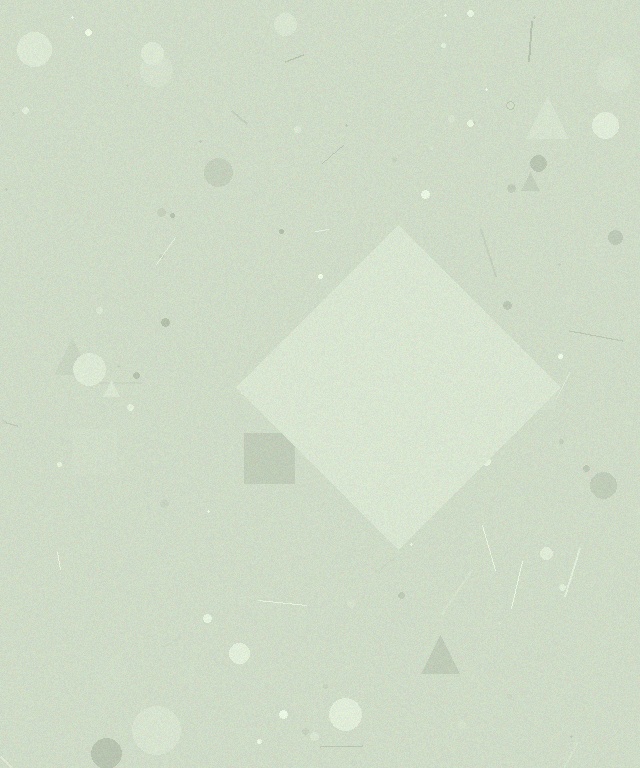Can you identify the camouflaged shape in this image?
The camouflaged shape is a diamond.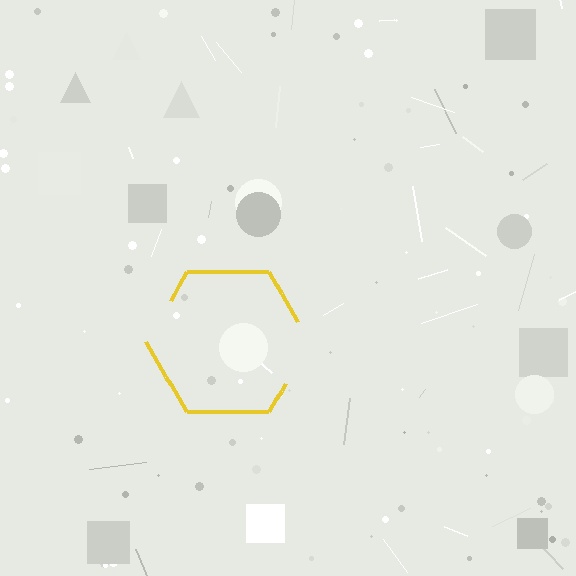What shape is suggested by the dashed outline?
The dashed outline suggests a hexagon.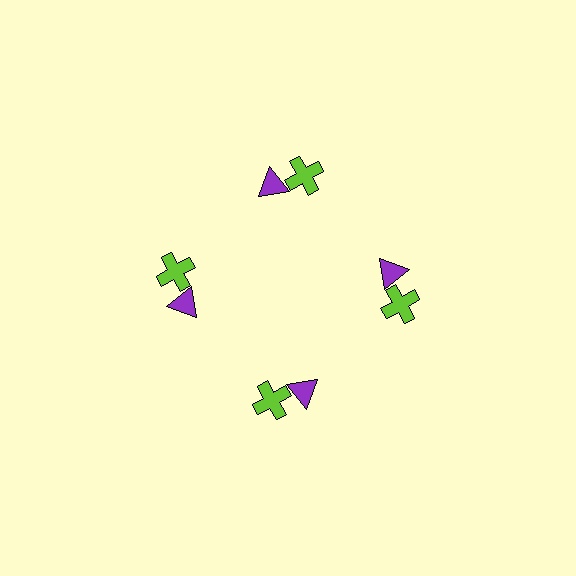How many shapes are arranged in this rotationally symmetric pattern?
There are 8 shapes, arranged in 4 groups of 2.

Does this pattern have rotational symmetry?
Yes, this pattern has 4-fold rotational symmetry. It looks the same after rotating 90 degrees around the center.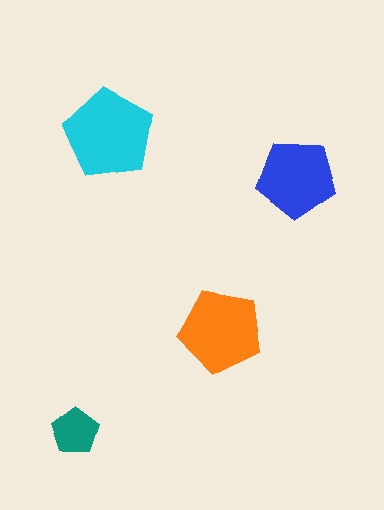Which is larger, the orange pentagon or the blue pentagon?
The orange one.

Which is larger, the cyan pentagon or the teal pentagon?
The cyan one.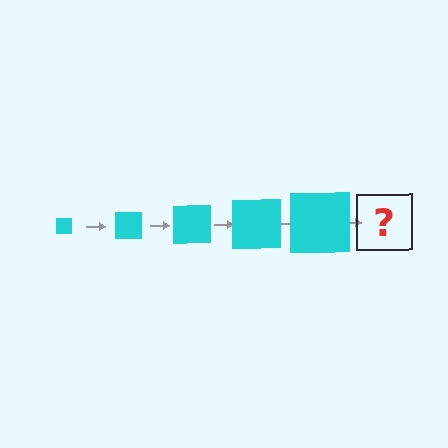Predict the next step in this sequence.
The next step is a cyan square, larger than the previous one.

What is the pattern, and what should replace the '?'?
The pattern is that the square gets progressively larger each step. The '?' should be a cyan square, larger than the previous one.